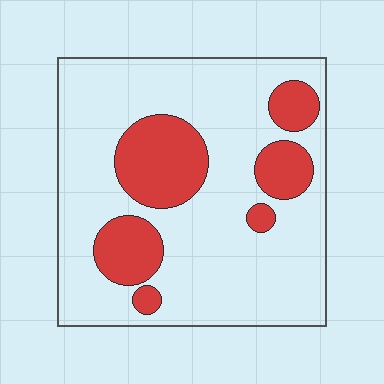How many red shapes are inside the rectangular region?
6.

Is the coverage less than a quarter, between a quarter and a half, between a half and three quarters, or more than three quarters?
Less than a quarter.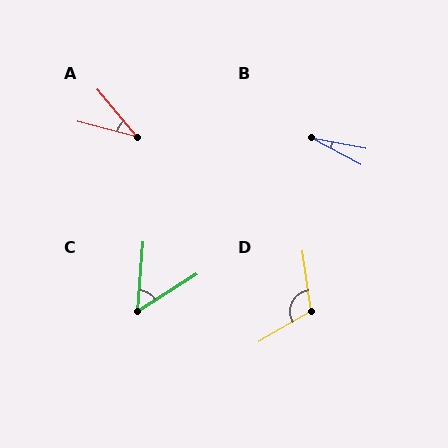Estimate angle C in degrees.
Approximately 53 degrees.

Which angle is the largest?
D, at approximately 113 degrees.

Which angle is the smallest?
B, at approximately 18 degrees.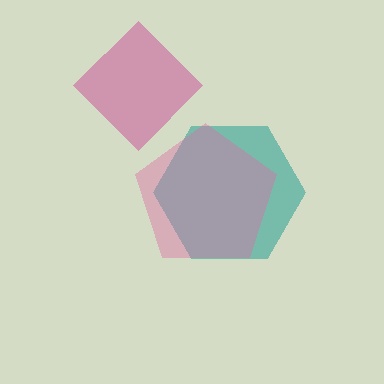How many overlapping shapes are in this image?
There are 3 overlapping shapes in the image.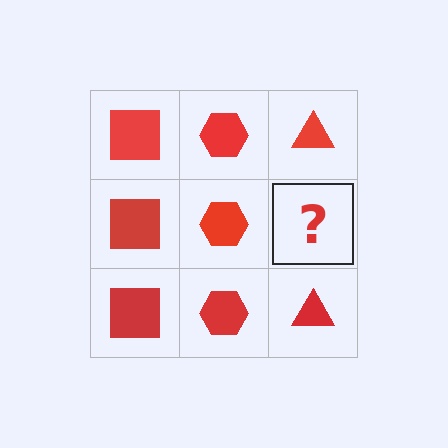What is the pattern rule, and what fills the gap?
The rule is that each column has a consistent shape. The gap should be filled with a red triangle.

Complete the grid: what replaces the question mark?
The question mark should be replaced with a red triangle.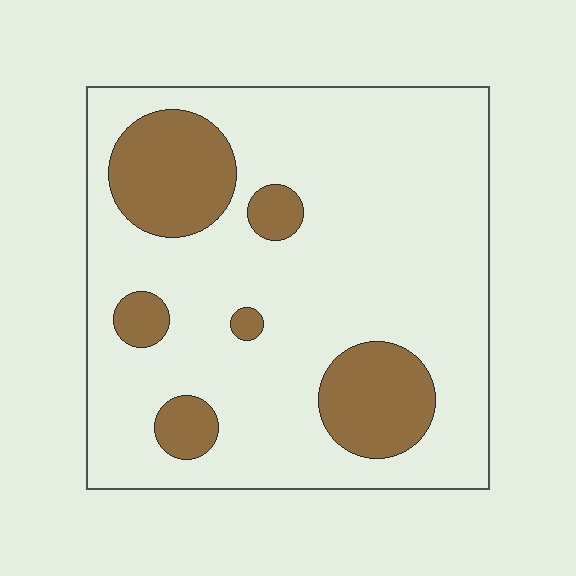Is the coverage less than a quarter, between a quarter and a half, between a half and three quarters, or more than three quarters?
Less than a quarter.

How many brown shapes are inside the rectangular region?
6.